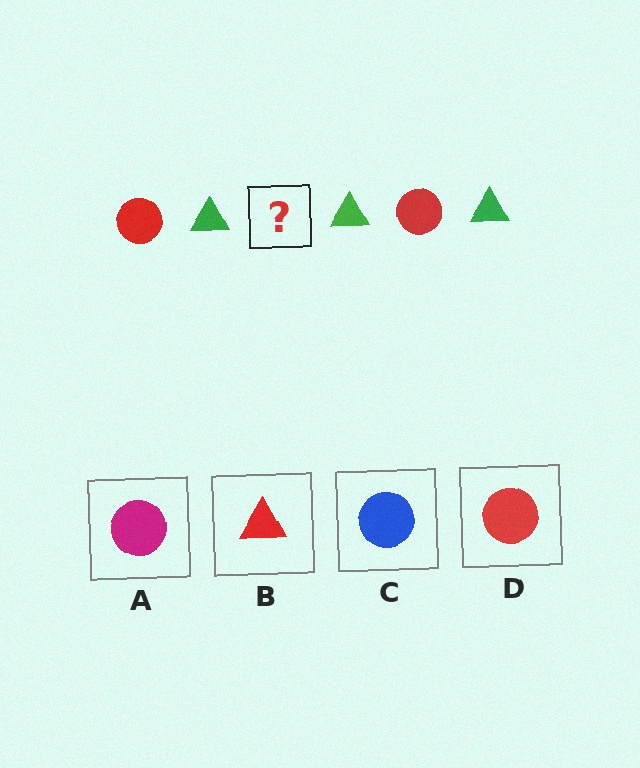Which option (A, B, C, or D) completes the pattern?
D.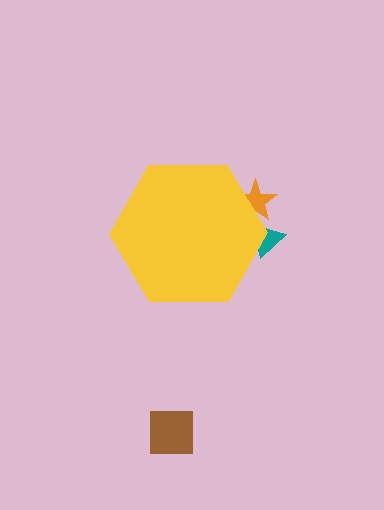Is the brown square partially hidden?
No, the brown square is fully visible.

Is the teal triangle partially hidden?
Yes, the teal triangle is partially hidden behind the yellow hexagon.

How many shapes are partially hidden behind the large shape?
2 shapes are partially hidden.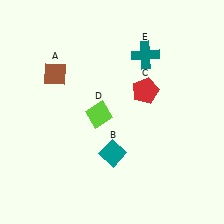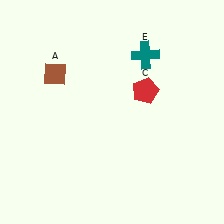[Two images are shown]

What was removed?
The lime diamond (D), the teal diamond (B) were removed in Image 2.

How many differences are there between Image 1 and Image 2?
There are 2 differences between the two images.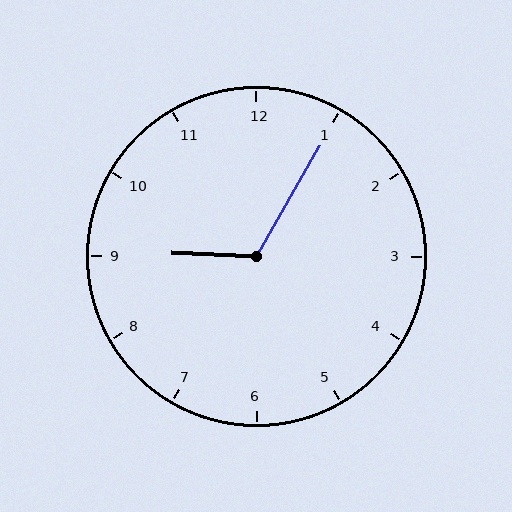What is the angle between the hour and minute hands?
Approximately 118 degrees.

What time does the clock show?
9:05.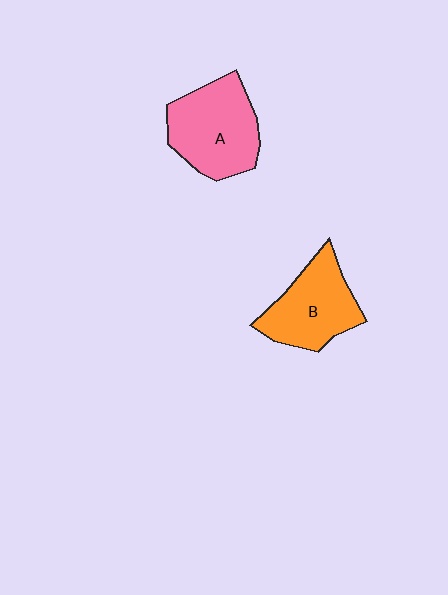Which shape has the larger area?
Shape A (pink).